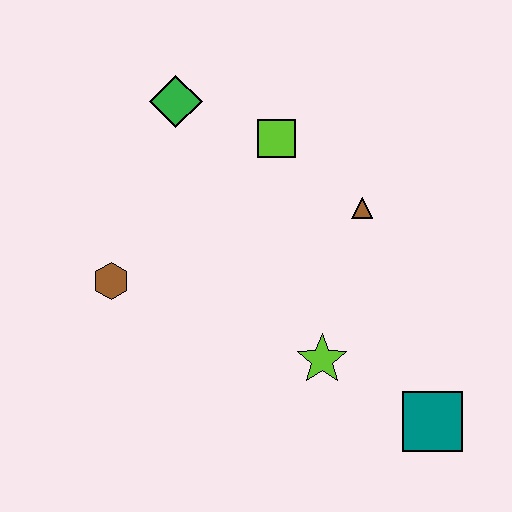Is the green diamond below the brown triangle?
No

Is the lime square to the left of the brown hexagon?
No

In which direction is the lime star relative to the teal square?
The lime star is to the left of the teal square.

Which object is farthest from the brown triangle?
The brown hexagon is farthest from the brown triangle.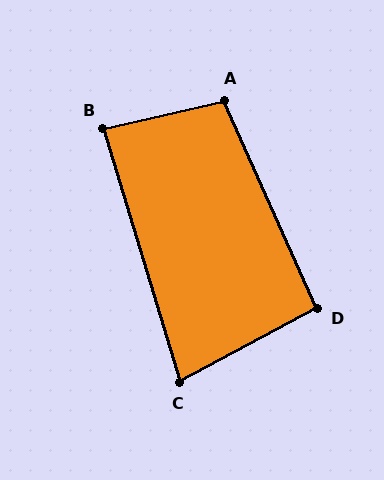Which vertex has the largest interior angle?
A, at approximately 101 degrees.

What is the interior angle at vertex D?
Approximately 94 degrees (approximately right).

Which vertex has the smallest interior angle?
C, at approximately 79 degrees.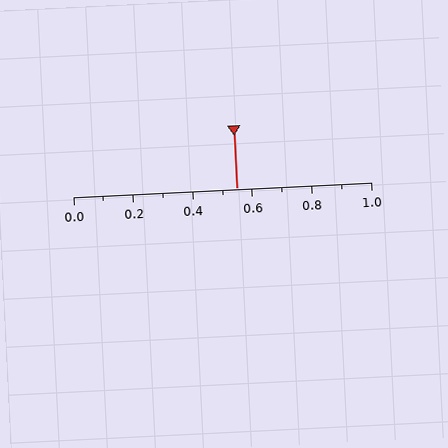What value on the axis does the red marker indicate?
The marker indicates approximately 0.55.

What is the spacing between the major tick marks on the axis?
The major ticks are spaced 0.2 apart.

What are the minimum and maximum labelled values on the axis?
The axis runs from 0.0 to 1.0.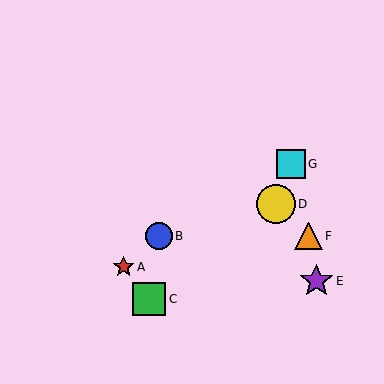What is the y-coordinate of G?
Object G is at y≈164.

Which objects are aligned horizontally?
Objects B, F are aligned horizontally.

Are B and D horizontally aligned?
No, B is at y≈236 and D is at y≈204.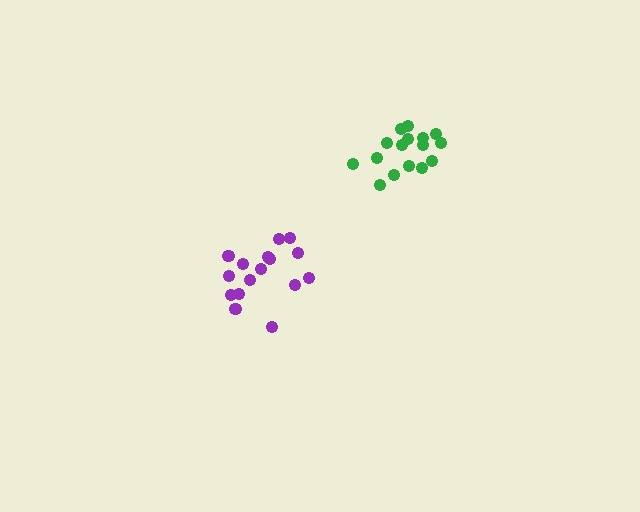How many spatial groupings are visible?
There are 2 spatial groupings.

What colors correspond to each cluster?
The clusters are colored: green, purple.